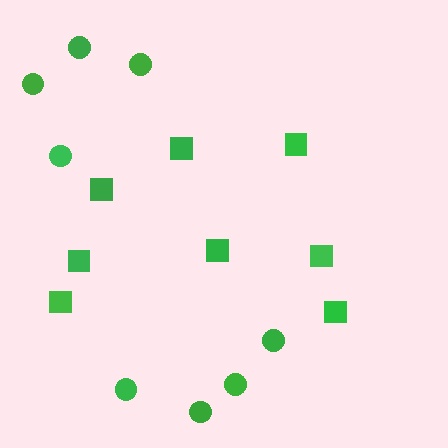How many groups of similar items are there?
There are 2 groups: one group of circles (8) and one group of squares (8).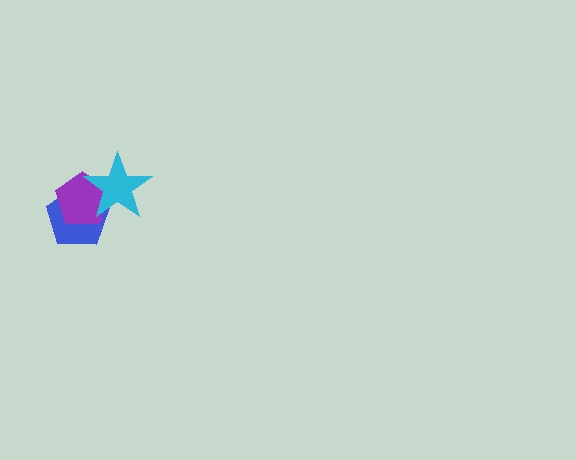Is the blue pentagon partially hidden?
Yes, it is partially covered by another shape.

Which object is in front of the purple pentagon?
The cyan star is in front of the purple pentagon.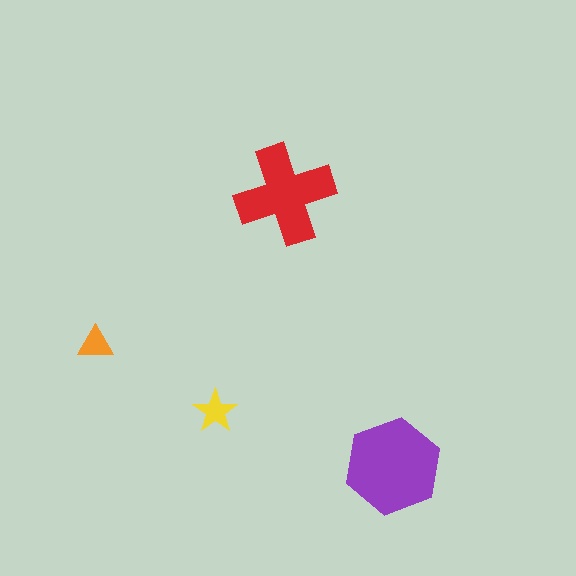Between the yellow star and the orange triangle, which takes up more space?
The yellow star.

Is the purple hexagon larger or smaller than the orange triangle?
Larger.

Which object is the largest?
The purple hexagon.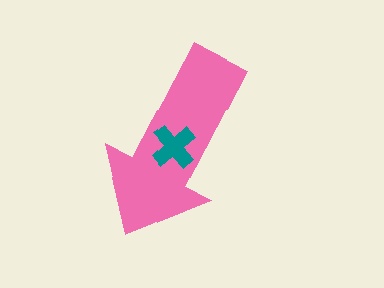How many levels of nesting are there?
2.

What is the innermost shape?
The teal cross.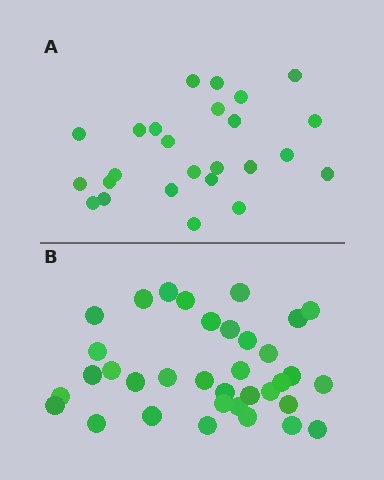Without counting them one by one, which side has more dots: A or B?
Region B (the bottom region) has more dots.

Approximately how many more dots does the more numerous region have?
Region B has roughly 10 or so more dots than region A.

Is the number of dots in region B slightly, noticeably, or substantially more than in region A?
Region B has noticeably more, but not dramatically so. The ratio is roughly 1.4 to 1.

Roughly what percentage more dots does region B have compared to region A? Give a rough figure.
About 40% more.